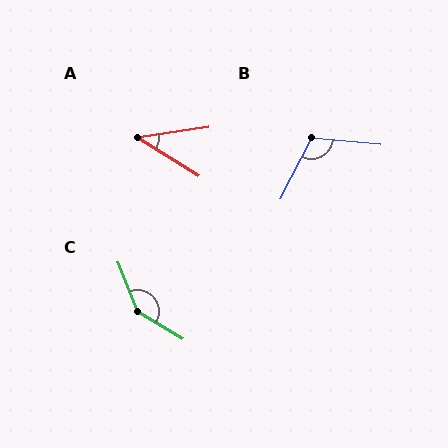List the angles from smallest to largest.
A (40°), B (112°), C (143°).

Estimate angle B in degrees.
Approximately 112 degrees.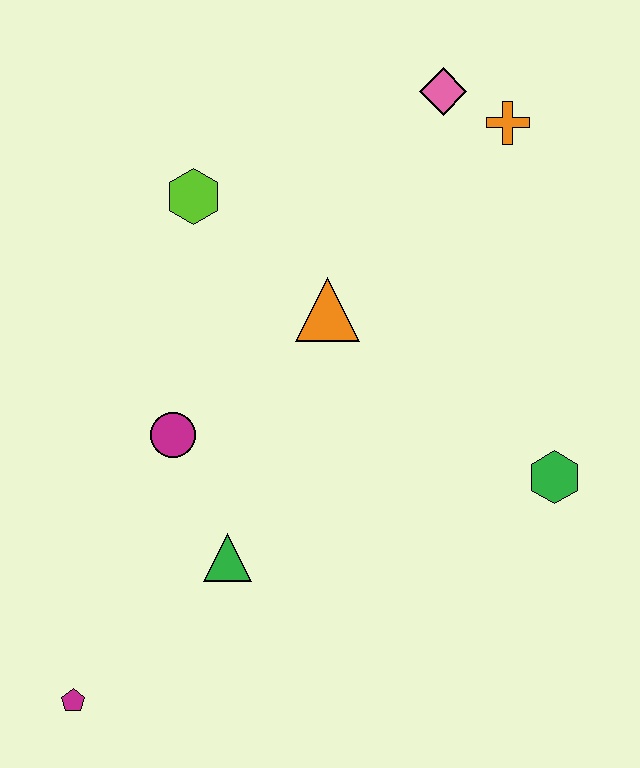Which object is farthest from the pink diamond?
The magenta pentagon is farthest from the pink diamond.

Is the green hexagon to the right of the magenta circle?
Yes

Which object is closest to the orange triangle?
The lime hexagon is closest to the orange triangle.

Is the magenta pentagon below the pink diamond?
Yes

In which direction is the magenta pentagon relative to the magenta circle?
The magenta pentagon is below the magenta circle.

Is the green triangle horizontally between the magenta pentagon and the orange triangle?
Yes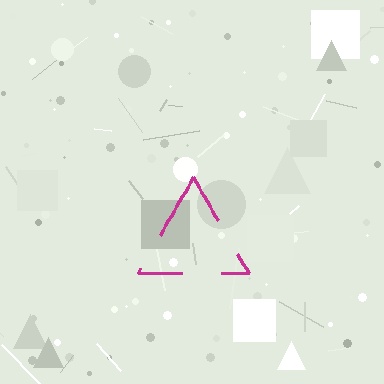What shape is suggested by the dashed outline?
The dashed outline suggests a triangle.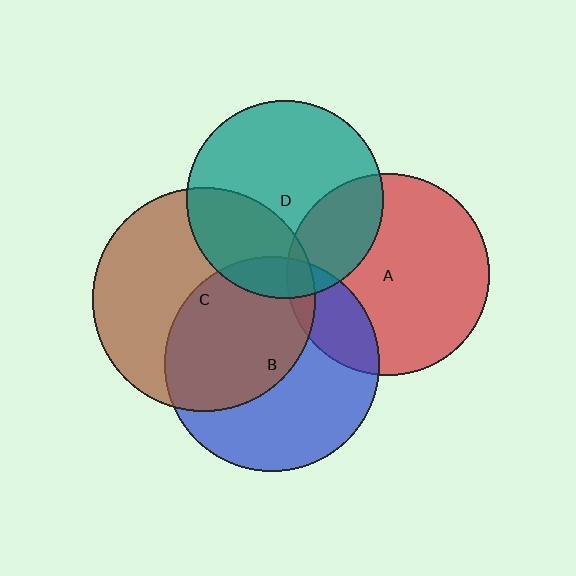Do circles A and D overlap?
Yes.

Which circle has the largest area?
Circle C (brown).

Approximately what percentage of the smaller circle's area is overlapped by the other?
Approximately 25%.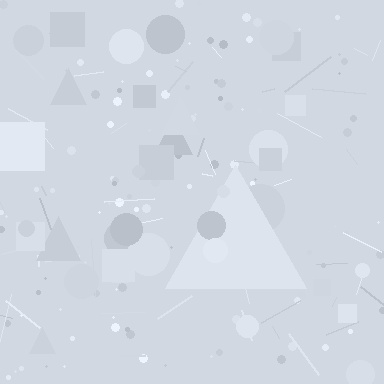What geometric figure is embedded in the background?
A triangle is embedded in the background.